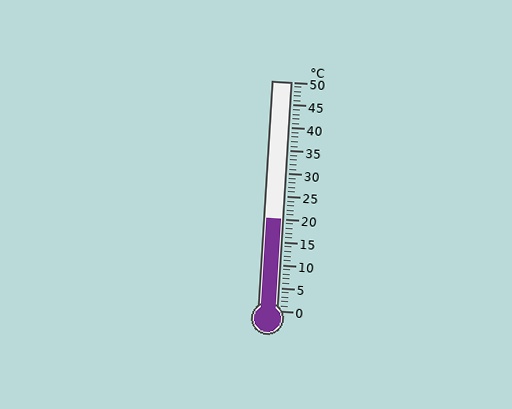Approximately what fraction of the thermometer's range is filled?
The thermometer is filled to approximately 40% of its range.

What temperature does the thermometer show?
The thermometer shows approximately 20°C.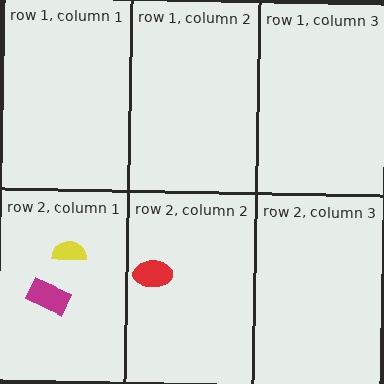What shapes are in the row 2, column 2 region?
The red ellipse.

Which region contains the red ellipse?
The row 2, column 2 region.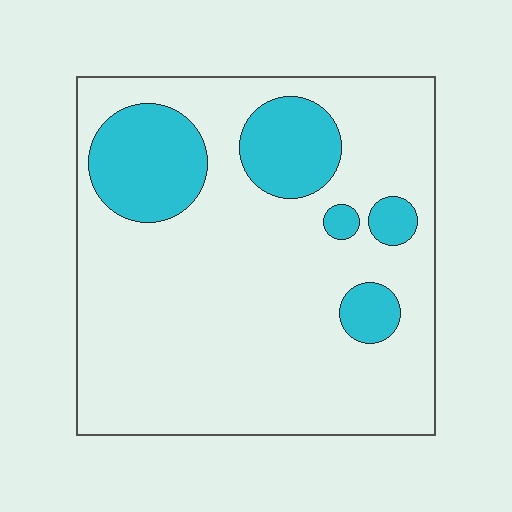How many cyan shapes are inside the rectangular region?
5.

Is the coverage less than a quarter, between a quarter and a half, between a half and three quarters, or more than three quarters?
Less than a quarter.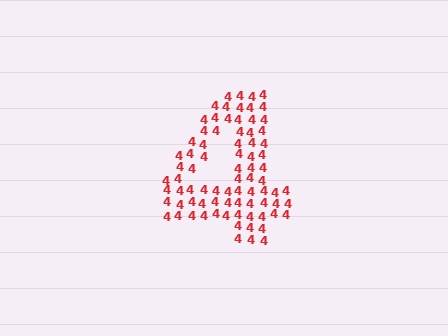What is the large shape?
The large shape is the digit 4.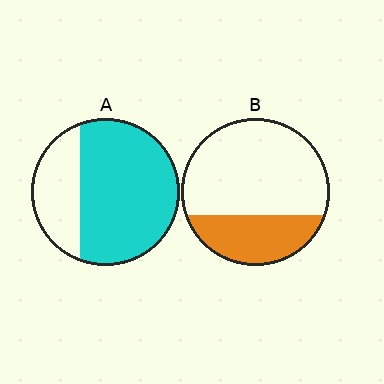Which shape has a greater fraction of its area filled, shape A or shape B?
Shape A.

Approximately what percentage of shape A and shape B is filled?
A is approximately 70% and B is approximately 30%.